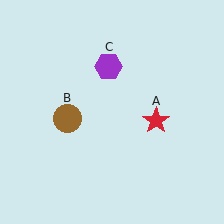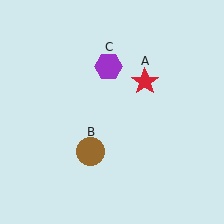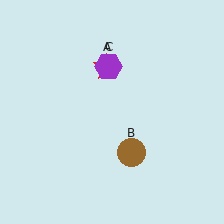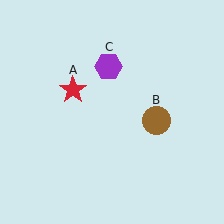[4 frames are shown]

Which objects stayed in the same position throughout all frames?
Purple hexagon (object C) remained stationary.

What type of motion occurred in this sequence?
The red star (object A), brown circle (object B) rotated counterclockwise around the center of the scene.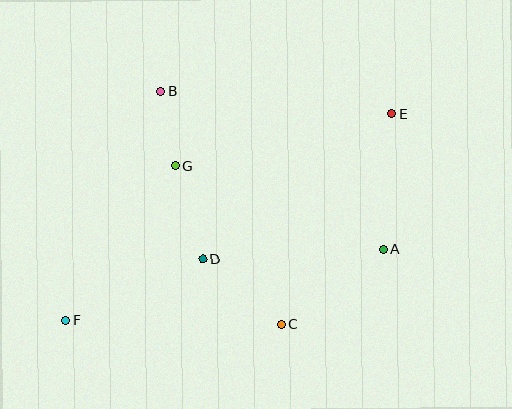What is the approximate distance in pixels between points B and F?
The distance between B and F is approximately 248 pixels.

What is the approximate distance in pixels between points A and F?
The distance between A and F is approximately 326 pixels.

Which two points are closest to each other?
Points B and G are closest to each other.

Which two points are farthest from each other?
Points E and F are farthest from each other.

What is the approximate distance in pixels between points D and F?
The distance between D and F is approximately 150 pixels.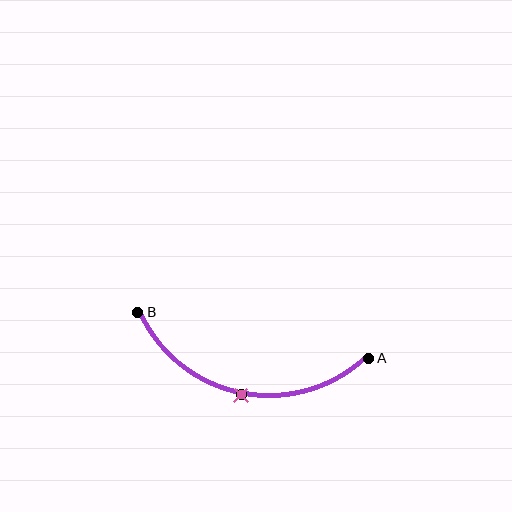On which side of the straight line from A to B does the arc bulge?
The arc bulges below the straight line connecting A and B.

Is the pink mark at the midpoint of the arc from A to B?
Yes. The pink mark lies on the arc at equal arc-length from both A and B — it is the arc midpoint.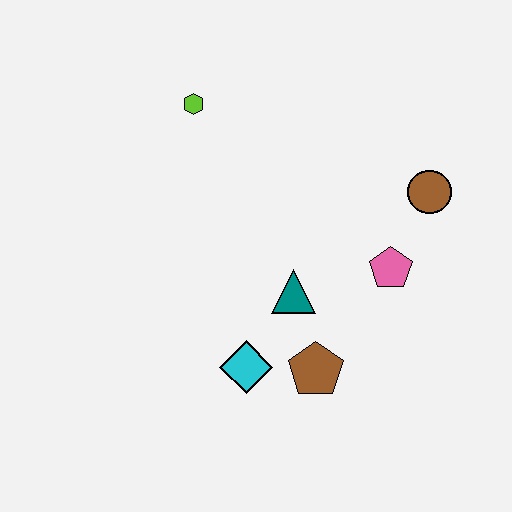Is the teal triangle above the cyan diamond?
Yes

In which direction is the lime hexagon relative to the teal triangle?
The lime hexagon is above the teal triangle.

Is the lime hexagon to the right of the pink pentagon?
No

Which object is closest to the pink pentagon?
The brown circle is closest to the pink pentagon.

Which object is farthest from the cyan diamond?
The lime hexagon is farthest from the cyan diamond.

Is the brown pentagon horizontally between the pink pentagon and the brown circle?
No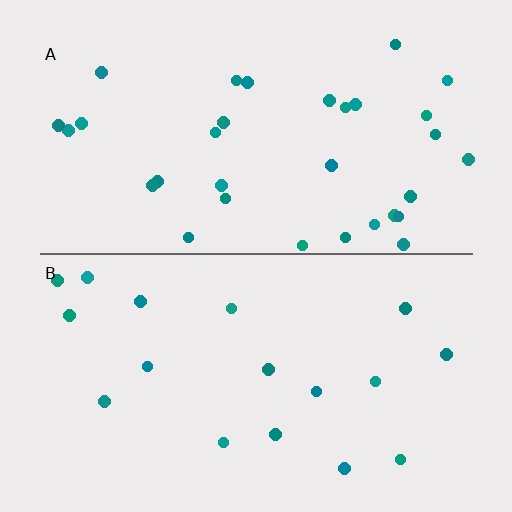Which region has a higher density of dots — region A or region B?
A (the top).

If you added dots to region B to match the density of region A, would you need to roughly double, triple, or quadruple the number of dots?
Approximately double.